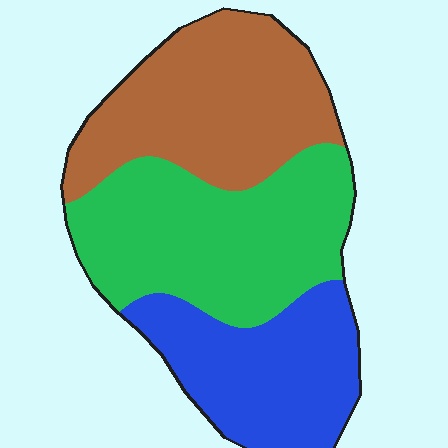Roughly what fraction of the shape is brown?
Brown takes up about one third (1/3) of the shape.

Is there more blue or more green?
Green.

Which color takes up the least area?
Blue, at roughly 25%.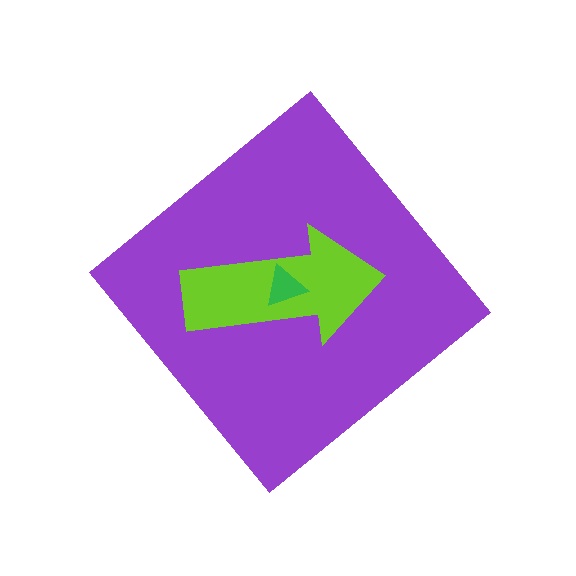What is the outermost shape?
The purple diamond.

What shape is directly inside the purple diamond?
The lime arrow.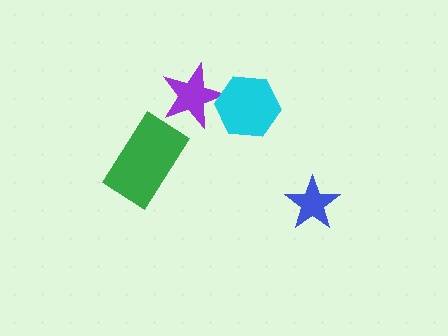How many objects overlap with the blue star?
0 objects overlap with the blue star.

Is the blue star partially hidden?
No, no other shape covers it.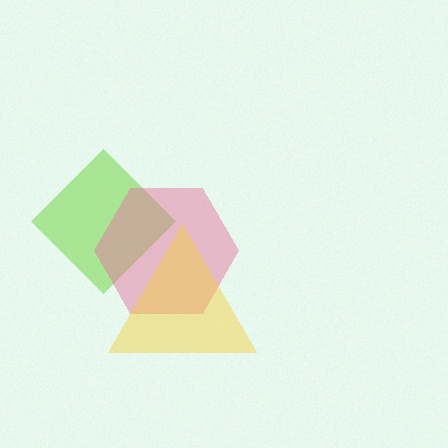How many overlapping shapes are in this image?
There are 3 overlapping shapes in the image.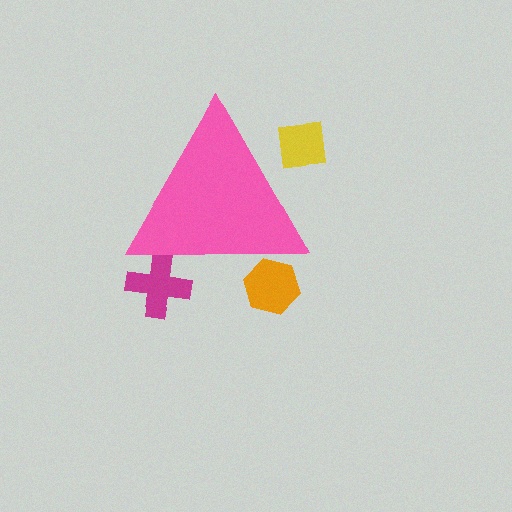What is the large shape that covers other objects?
A pink triangle.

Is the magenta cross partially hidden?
Yes, the magenta cross is partially hidden behind the pink triangle.